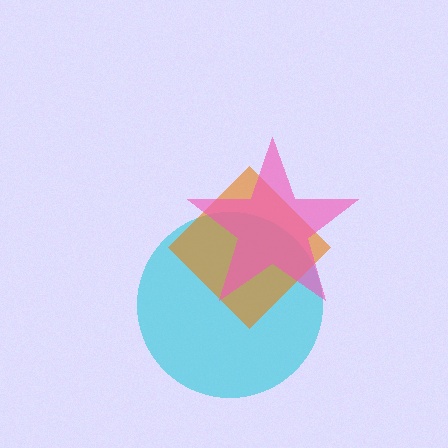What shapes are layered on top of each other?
The layered shapes are: a cyan circle, an orange diamond, a pink star.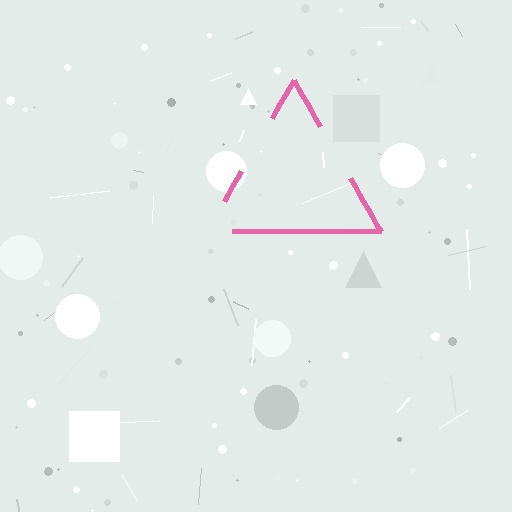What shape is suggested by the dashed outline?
The dashed outline suggests a triangle.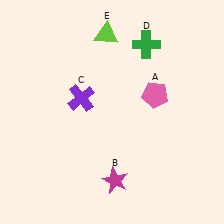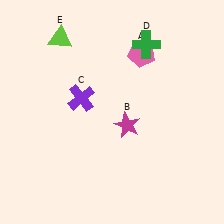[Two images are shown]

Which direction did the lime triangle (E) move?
The lime triangle (E) moved left.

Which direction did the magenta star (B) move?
The magenta star (B) moved up.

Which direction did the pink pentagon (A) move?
The pink pentagon (A) moved up.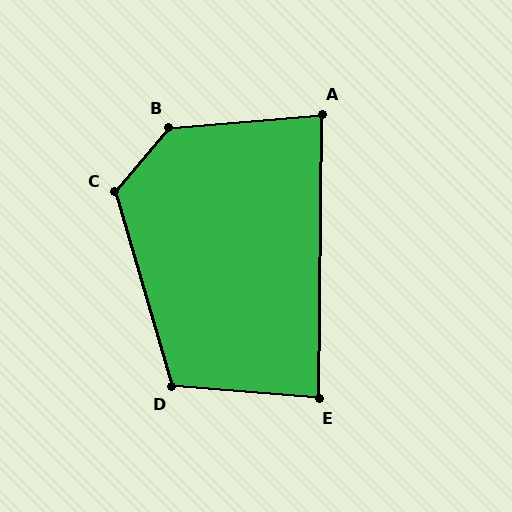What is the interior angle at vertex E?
Approximately 86 degrees (approximately right).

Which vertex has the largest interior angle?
B, at approximately 135 degrees.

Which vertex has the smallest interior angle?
A, at approximately 85 degrees.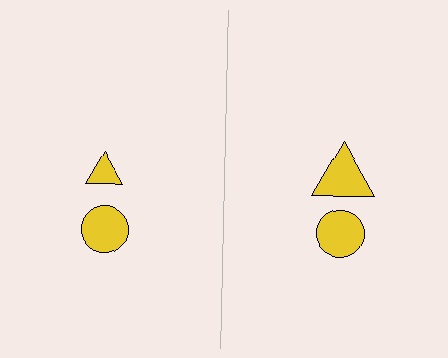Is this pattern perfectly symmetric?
No, the pattern is not perfectly symmetric. The yellow triangle on the right side has a different size than its mirror counterpart.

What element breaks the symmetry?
The yellow triangle on the right side has a different size than its mirror counterpart.